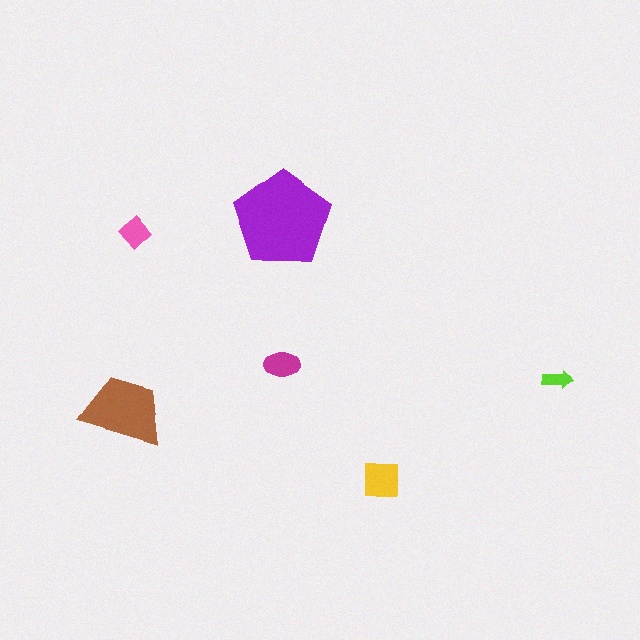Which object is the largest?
The purple pentagon.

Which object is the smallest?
The lime arrow.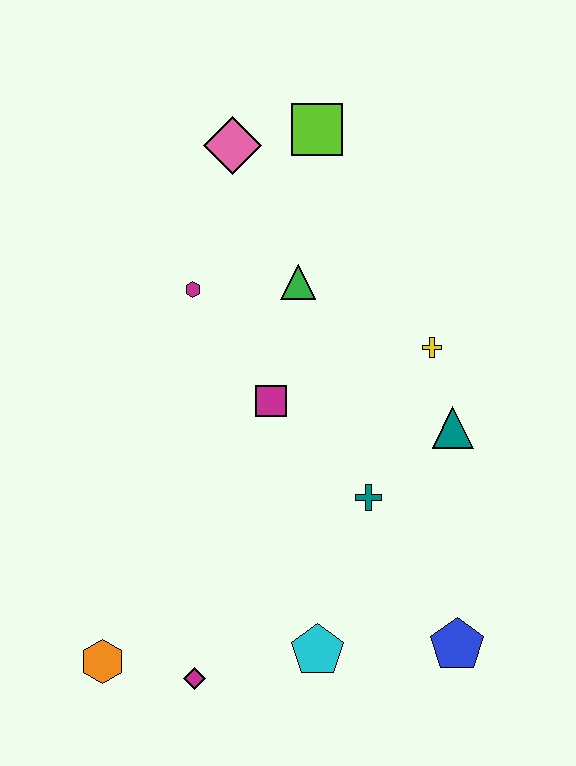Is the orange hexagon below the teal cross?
Yes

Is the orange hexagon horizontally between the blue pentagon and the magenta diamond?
No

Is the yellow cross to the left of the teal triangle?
Yes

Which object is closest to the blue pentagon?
The cyan pentagon is closest to the blue pentagon.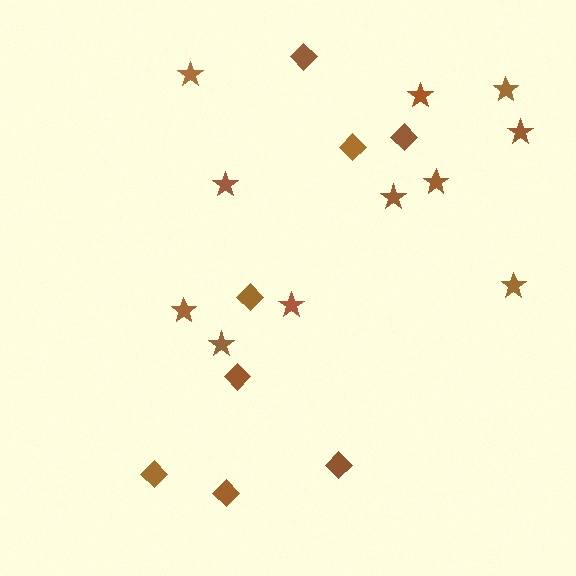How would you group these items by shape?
There are 2 groups: one group of stars (11) and one group of diamonds (8).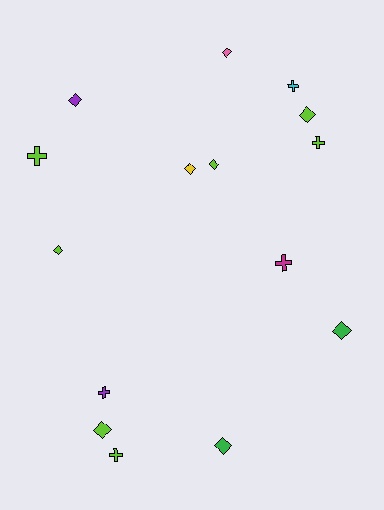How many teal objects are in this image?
There are no teal objects.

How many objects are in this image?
There are 15 objects.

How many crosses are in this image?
There are 6 crosses.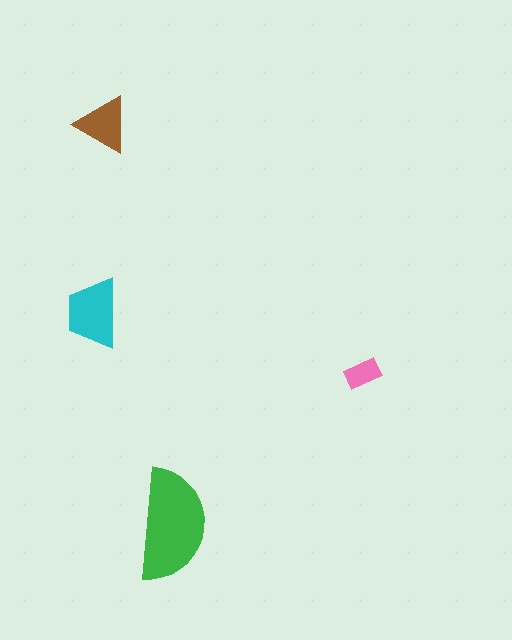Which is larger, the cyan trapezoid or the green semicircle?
The green semicircle.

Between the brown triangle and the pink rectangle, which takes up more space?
The brown triangle.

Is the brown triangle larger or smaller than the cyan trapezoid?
Smaller.